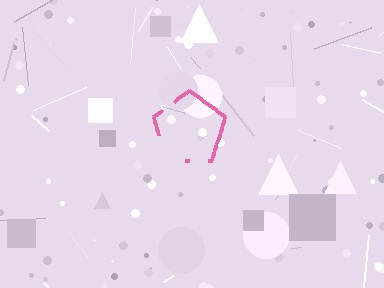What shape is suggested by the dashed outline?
The dashed outline suggests a pentagon.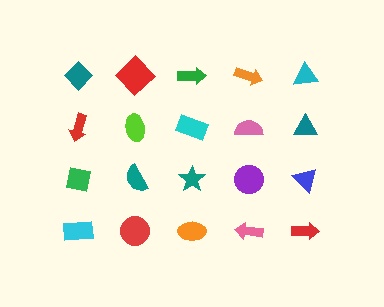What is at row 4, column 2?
A red circle.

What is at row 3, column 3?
A teal star.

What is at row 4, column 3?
An orange ellipse.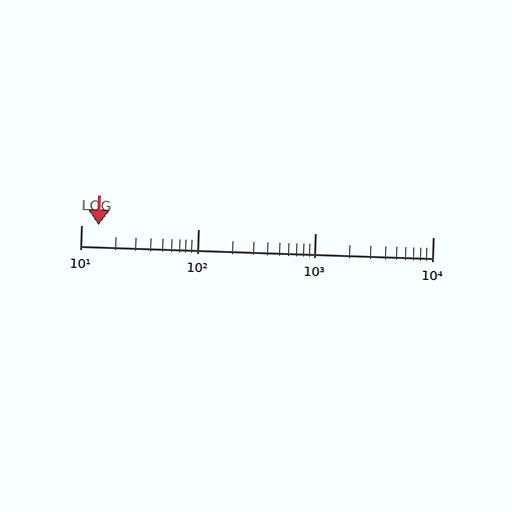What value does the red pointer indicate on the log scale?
The pointer indicates approximately 14.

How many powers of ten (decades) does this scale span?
The scale spans 3 decades, from 10 to 10000.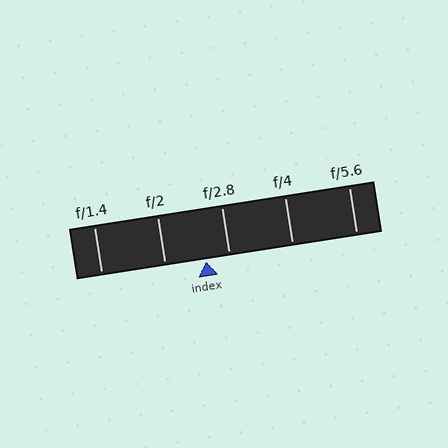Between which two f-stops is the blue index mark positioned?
The index mark is between f/2 and f/2.8.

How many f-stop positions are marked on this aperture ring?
There are 5 f-stop positions marked.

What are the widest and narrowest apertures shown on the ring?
The widest aperture shown is f/1.4 and the narrowest is f/5.6.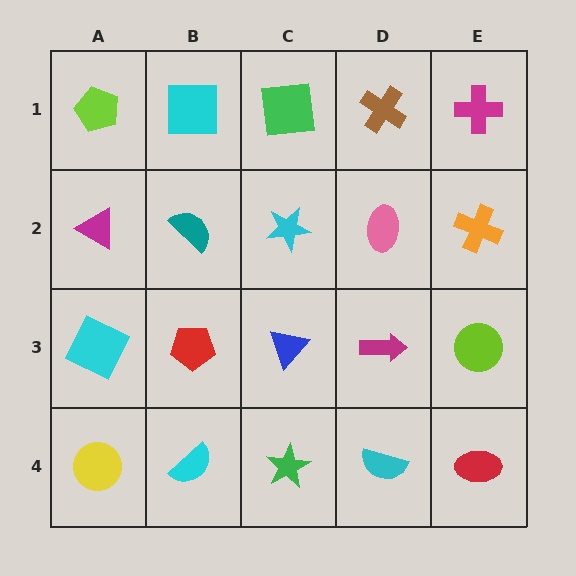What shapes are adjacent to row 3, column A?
A magenta triangle (row 2, column A), a yellow circle (row 4, column A), a red pentagon (row 3, column B).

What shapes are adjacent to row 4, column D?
A magenta arrow (row 3, column D), a green star (row 4, column C), a red ellipse (row 4, column E).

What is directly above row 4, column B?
A red pentagon.